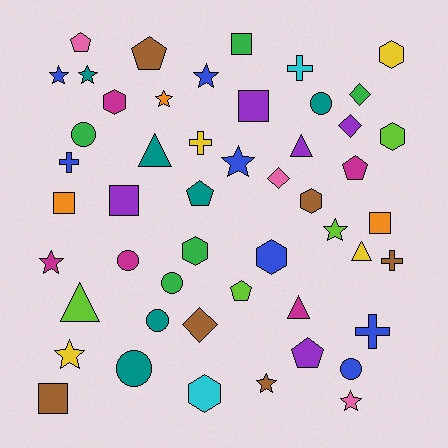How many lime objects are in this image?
There are 4 lime objects.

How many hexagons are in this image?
There are 7 hexagons.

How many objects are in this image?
There are 50 objects.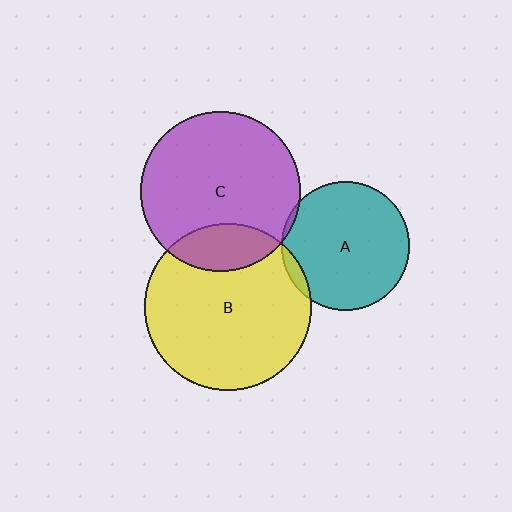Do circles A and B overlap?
Yes.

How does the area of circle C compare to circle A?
Approximately 1.6 times.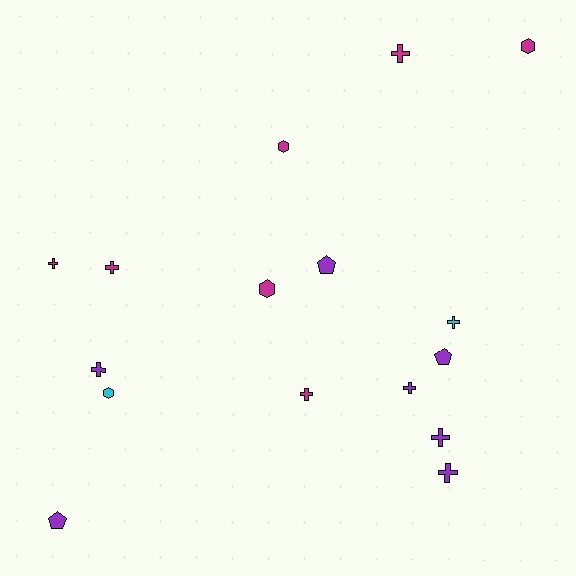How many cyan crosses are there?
There is 1 cyan cross.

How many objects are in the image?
There are 16 objects.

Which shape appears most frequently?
Cross, with 9 objects.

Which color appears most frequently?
Magenta, with 7 objects.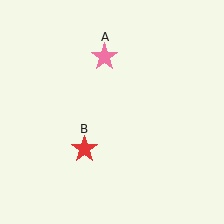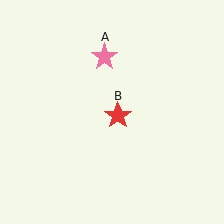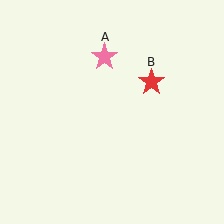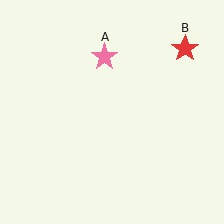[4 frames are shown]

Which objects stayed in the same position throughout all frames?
Pink star (object A) remained stationary.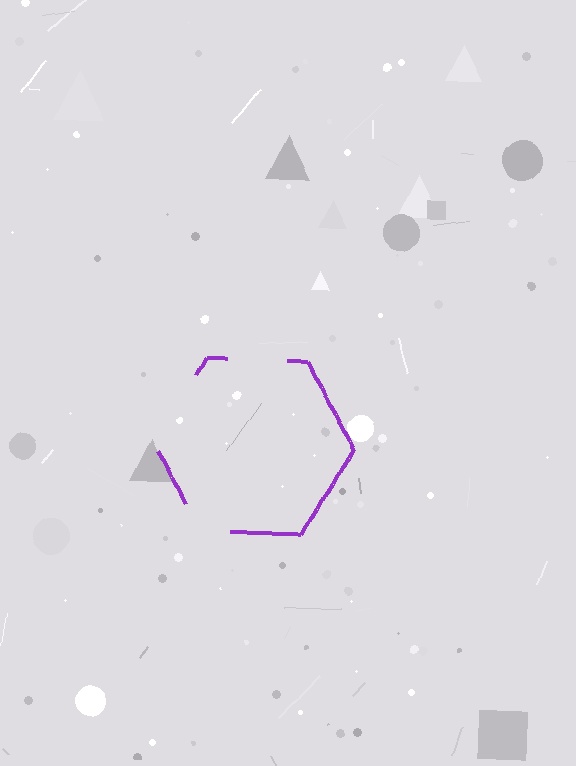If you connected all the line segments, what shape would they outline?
They would outline a hexagon.